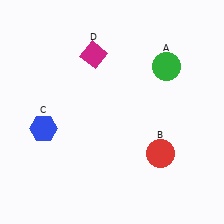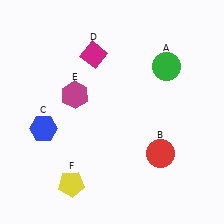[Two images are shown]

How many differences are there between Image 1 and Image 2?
There are 2 differences between the two images.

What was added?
A magenta hexagon (E), a yellow pentagon (F) were added in Image 2.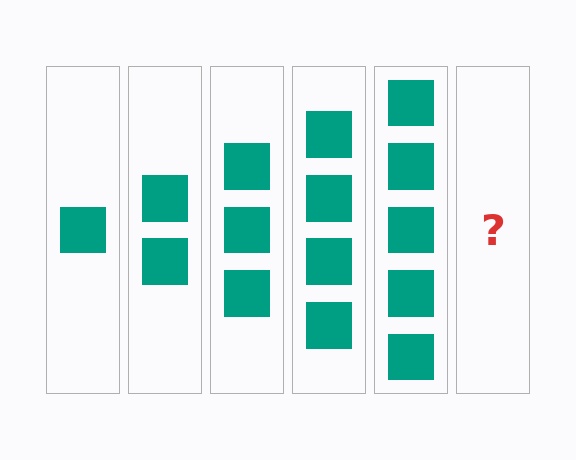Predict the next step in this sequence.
The next step is 6 squares.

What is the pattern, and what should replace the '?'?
The pattern is that each step adds one more square. The '?' should be 6 squares.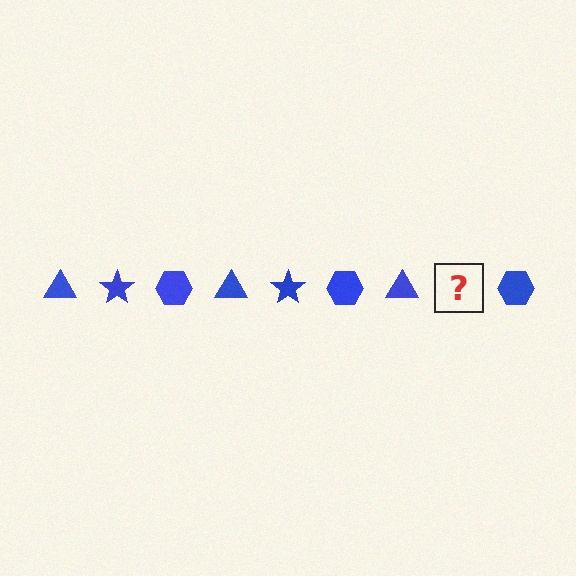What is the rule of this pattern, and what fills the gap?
The rule is that the pattern cycles through triangle, star, hexagon shapes in blue. The gap should be filled with a blue star.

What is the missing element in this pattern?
The missing element is a blue star.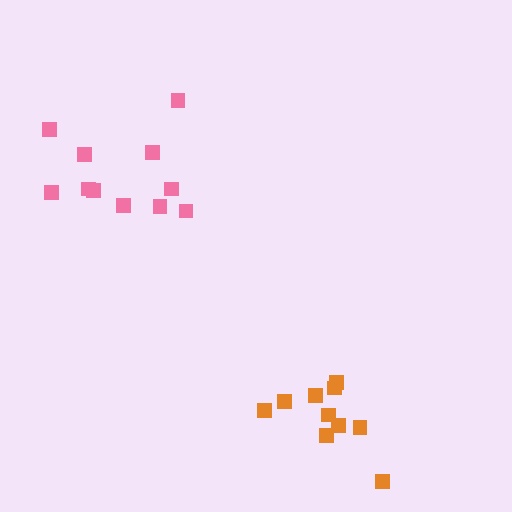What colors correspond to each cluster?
The clusters are colored: orange, pink.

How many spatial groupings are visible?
There are 2 spatial groupings.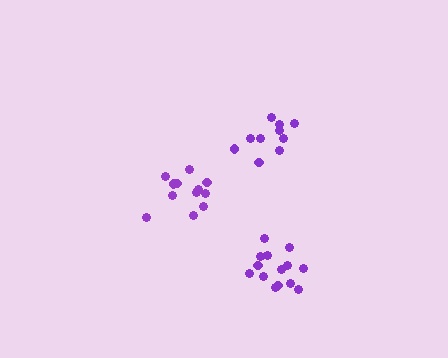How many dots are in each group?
Group 1: 10 dots, Group 2: 12 dots, Group 3: 14 dots (36 total).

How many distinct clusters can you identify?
There are 3 distinct clusters.